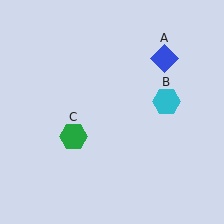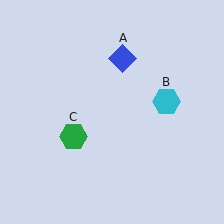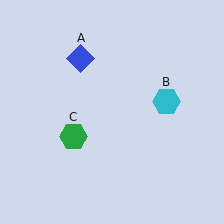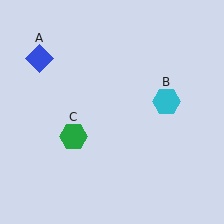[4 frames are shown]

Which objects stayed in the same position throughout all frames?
Cyan hexagon (object B) and green hexagon (object C) remained stationary.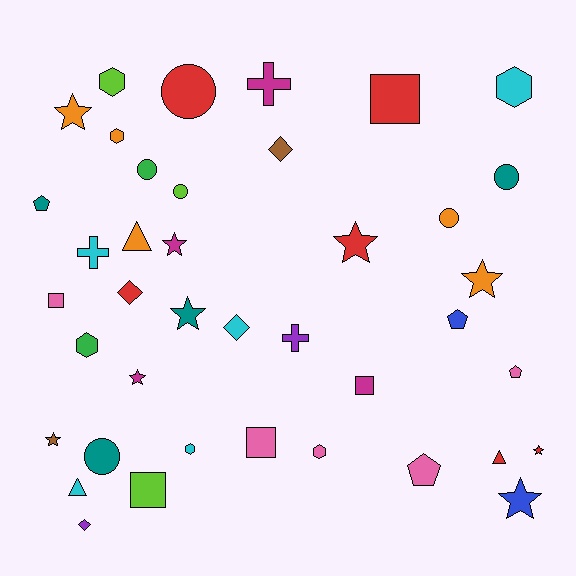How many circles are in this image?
There are 6 circles.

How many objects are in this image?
There are 40 objects.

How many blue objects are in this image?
There are 2 blue objects.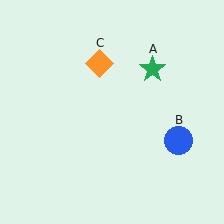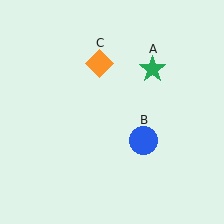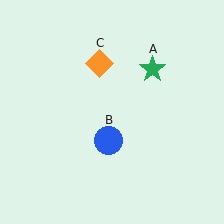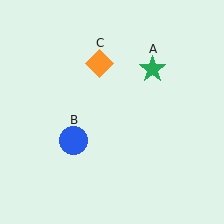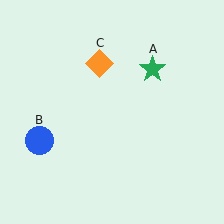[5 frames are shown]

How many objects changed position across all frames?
1 object changed position: blue circle (object B).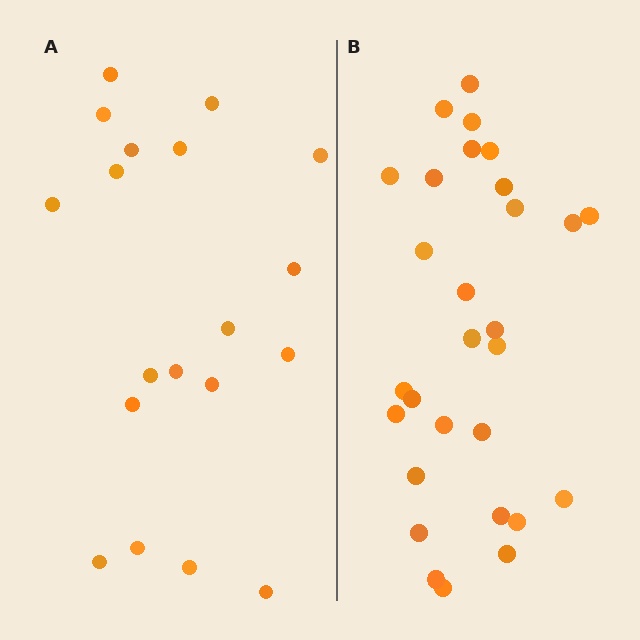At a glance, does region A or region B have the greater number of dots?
Region B (the right region) has more dots.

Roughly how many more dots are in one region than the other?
Region B has roughly 10 or so more dots than region A.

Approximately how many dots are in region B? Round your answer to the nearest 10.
About 30 dots. (The exact count is 29, which rounds to 30.)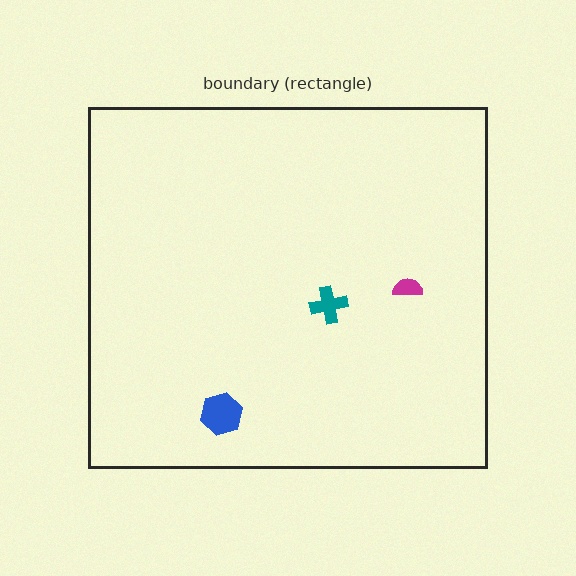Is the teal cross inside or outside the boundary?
Inside.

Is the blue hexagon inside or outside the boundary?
Inside.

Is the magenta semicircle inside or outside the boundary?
Inside.